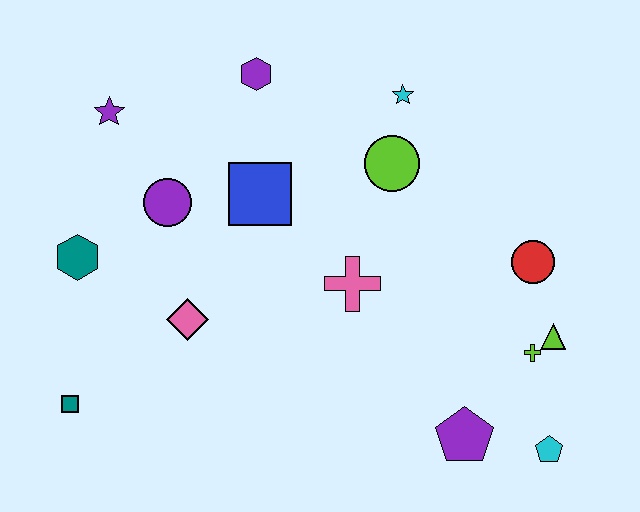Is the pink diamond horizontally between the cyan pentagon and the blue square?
No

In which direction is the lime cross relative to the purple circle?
The lime cross is to the right of the purple circle.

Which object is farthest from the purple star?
The cyan pentagon is farthest from the purple star.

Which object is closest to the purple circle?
The blue square is closest to the purple circle.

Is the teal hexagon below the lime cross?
No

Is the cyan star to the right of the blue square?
Yes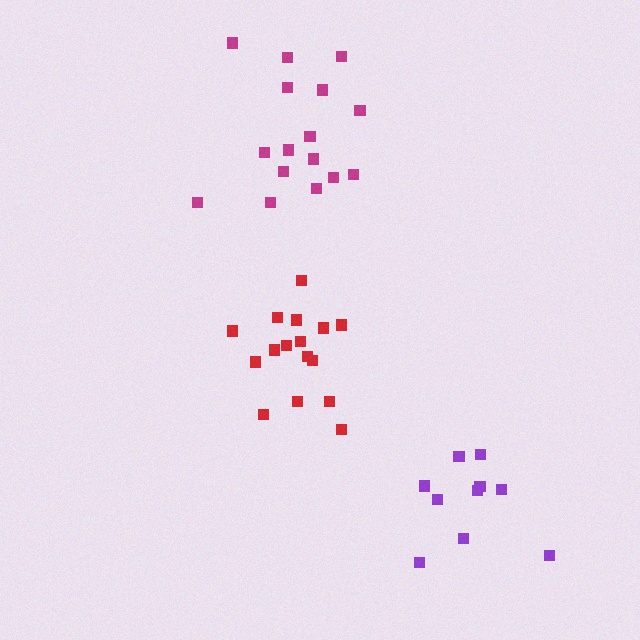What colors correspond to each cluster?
The clusters are colored: red, magenta, purple.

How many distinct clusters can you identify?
There are 3 distinct clusters.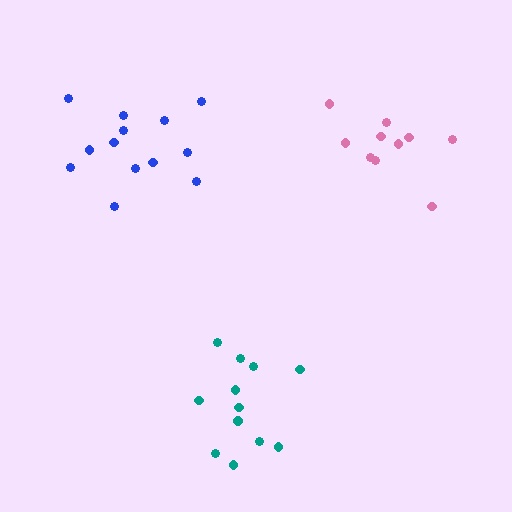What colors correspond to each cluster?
The clusters are colored: teal, pink, blue.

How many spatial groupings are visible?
There are 3 spatial groupings.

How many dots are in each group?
Group 1: 12 dots, Group 2: 10 dots, Group 3: 13 dots (35 total).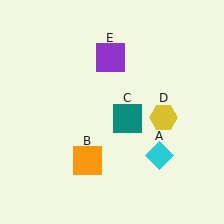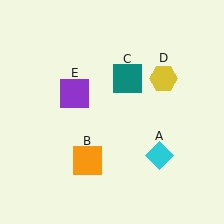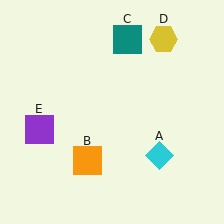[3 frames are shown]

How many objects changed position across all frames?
3 objects changed position: teal square (object C), yellow hexagon (object D), purple square (object E).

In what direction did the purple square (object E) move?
The purple square (object E) moved down and to the left.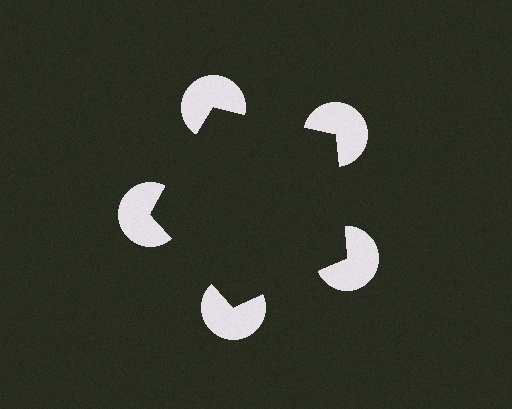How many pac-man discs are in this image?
There are 5 — one at each vertex of the illusory pentagon.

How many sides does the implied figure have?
5 sides.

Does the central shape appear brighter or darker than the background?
It typically appears slightly darker than the background, even though no actual brightness change is drawn.